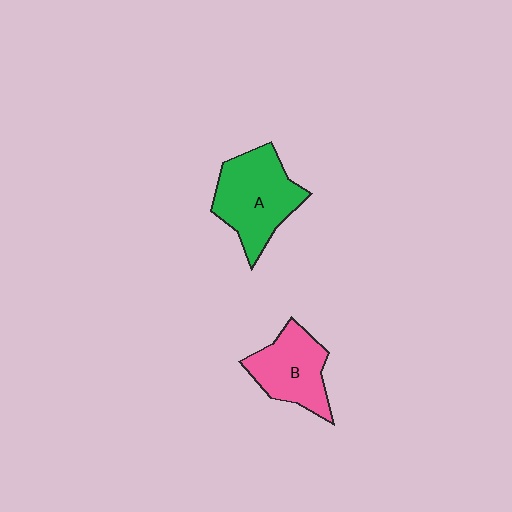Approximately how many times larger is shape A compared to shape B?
Approximately 1.3 times.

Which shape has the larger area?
Shape A (green).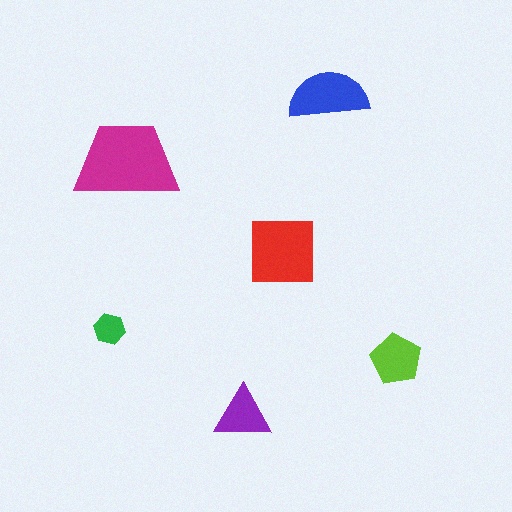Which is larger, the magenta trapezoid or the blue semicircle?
The magenta trapezoid.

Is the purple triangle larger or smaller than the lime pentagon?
Smaller.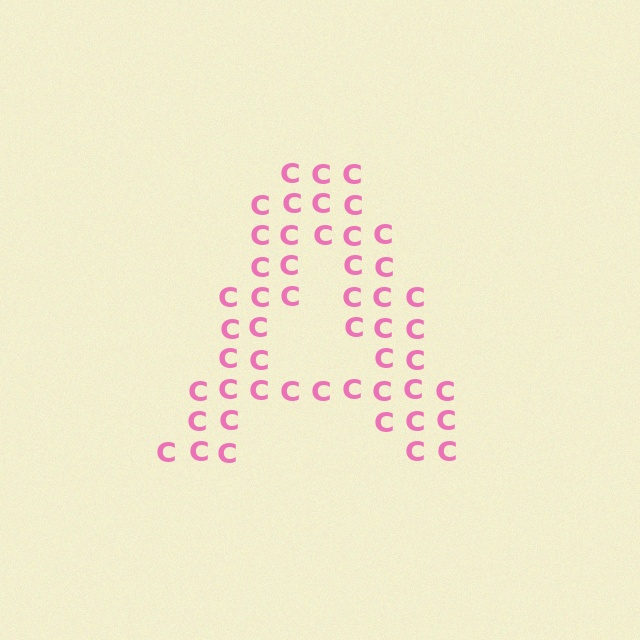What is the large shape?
The large shape is the letter A.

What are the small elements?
The small elements are letter C's.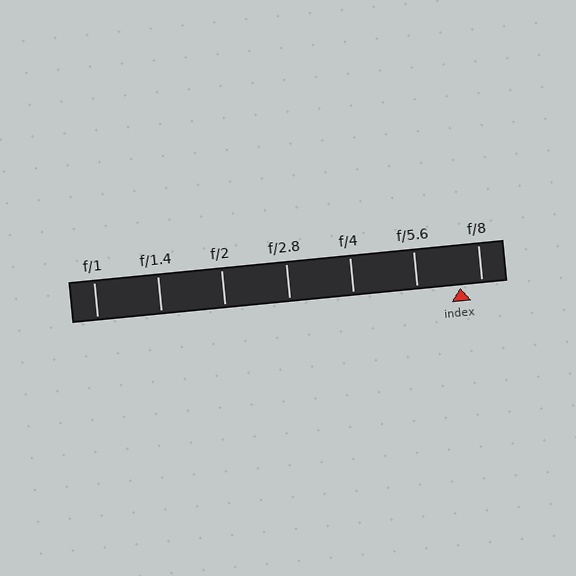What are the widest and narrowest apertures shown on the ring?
The widest aperture shown is f/1 and the narrowest is f/8.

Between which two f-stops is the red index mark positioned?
The index mark is between f/5.6 and f/8.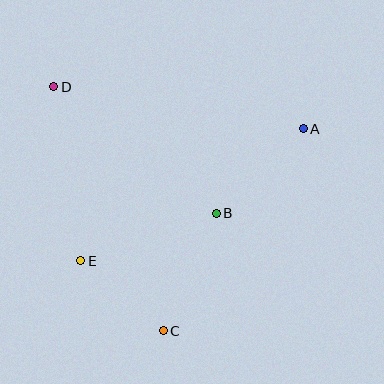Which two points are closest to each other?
Points C and E are closest to each other.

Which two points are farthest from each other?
Points C and D are farthest from each other.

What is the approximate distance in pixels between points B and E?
The distance between B and E is approximately 144 pixels.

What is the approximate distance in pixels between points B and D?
The distance between B and D is approximately 206 pixels.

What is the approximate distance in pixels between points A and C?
The distance between A and C is approximately 246 pixels.